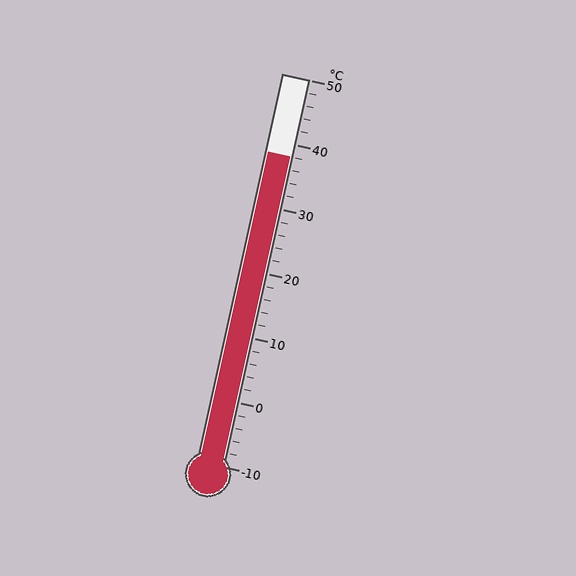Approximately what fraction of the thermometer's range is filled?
The thermometer is filled to approximately 80% of its range.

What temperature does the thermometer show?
The thermometer shows approximately 38°C.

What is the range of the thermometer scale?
The thermometer scale ranges from -10°C to 50°C.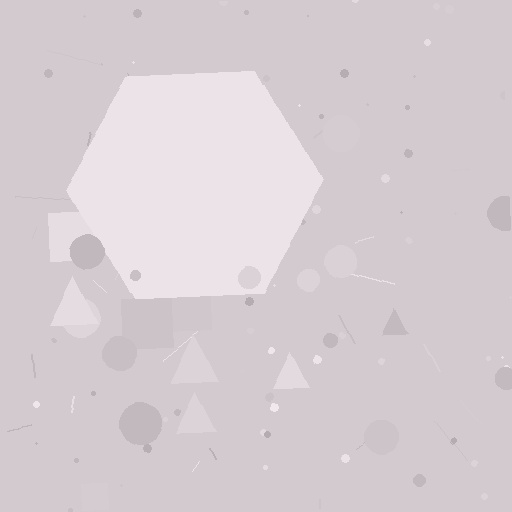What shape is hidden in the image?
A hexagon is hidden in the image.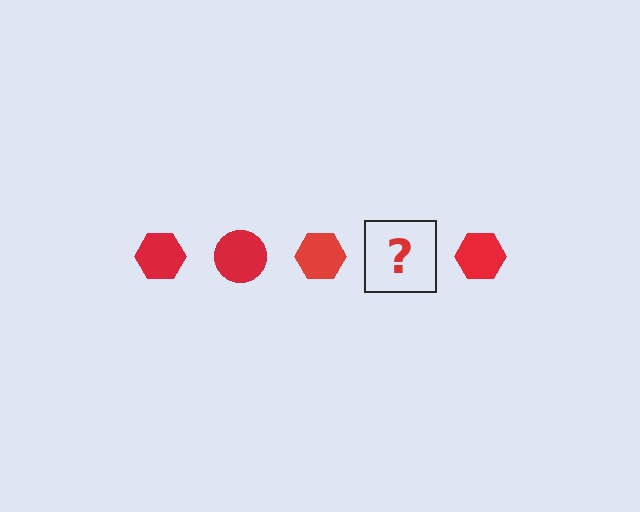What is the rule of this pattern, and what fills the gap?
The rule is that the pattern cycles through hexagon, circle shapes in red. The gap should be filled with a red circle.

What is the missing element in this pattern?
The missing element is a red circle.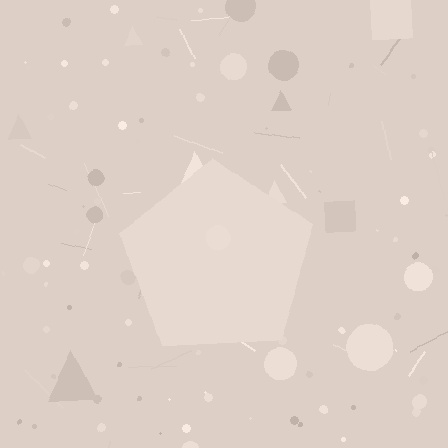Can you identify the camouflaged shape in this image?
The camouflaged shape is a pentagon.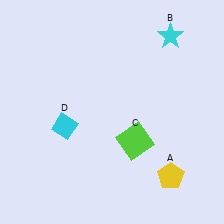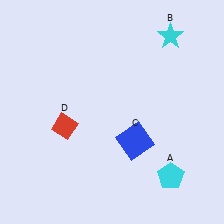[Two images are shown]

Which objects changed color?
A changed from yellow to cyan. C changed from lime to blue. D changed from cyan to red.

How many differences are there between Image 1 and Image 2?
There are 3 differences between the two images.